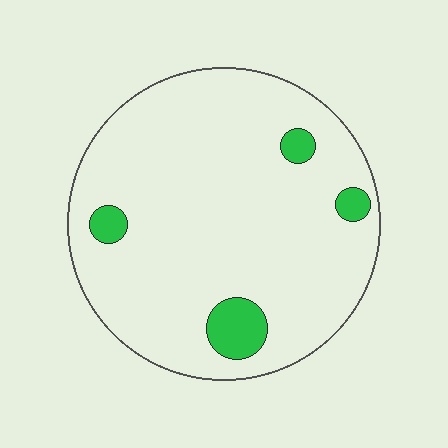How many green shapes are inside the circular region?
4.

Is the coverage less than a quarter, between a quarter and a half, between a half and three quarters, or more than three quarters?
Less than a quarter.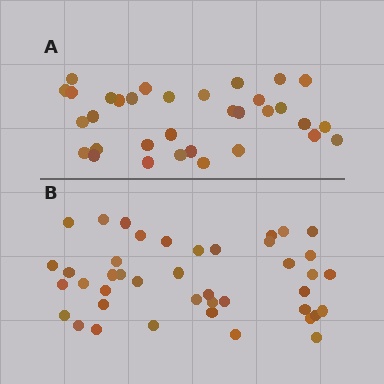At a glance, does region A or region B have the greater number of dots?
Region B (the bottom region) has more dots.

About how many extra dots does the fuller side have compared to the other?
Region B has roughly 8 or so more dots than region A.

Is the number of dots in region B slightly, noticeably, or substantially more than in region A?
Region B has noticeably more, but not dramatically so. The ratio is roughly 1.3 to 1.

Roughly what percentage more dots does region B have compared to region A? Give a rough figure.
About 25% more.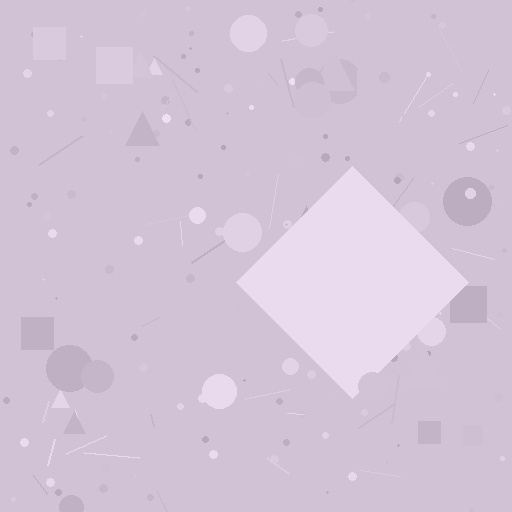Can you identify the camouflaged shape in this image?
The camouflaged shape is a diamond.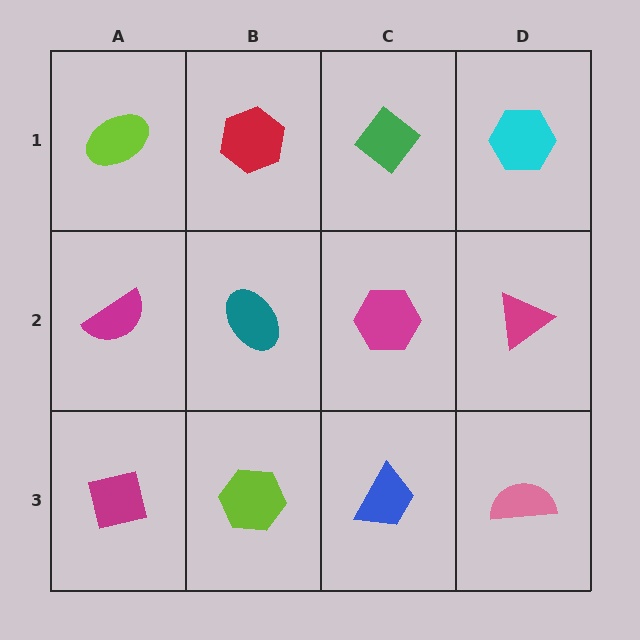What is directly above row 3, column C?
A magenta hexagon.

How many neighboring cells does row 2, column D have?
3.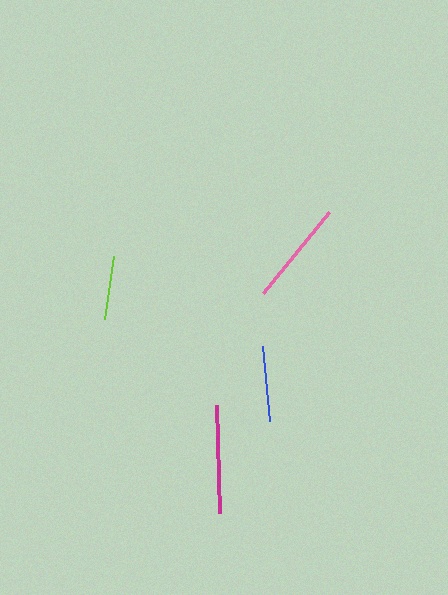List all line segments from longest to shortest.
From longest to shortest: magenta, pink, blue, lime.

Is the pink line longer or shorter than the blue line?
The pink line is longer than the blue line.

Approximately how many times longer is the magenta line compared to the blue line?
The magenta line is approximately 1.4 times the length of the blue line.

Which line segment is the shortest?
The lime line is the shortest at approximately 64 pixels.